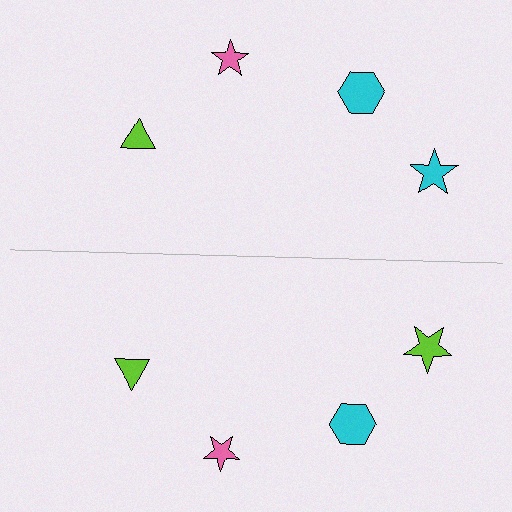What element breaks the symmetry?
The lime star on the bottom side breaks the symmetry — its mirror counterpart is cyan.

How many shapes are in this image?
There are 8 shapes in this image.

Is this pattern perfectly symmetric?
No, the pattern is not perfectly symmetric. The lime star on the bottom side breaks the symmetry — its mirror counterpart is cyan.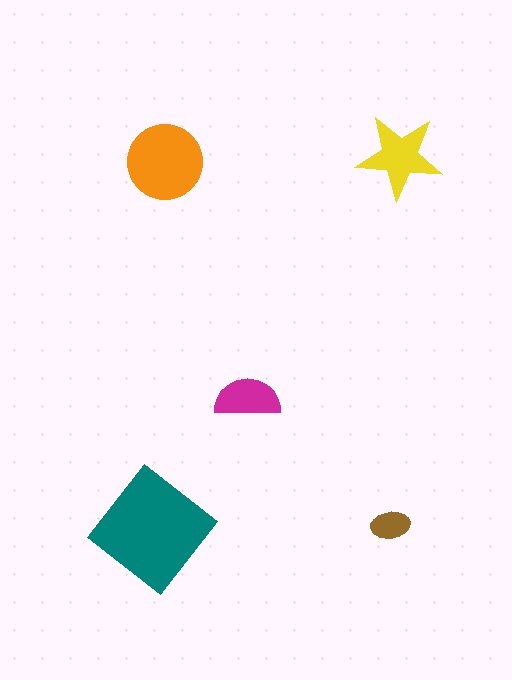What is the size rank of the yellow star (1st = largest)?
3rd.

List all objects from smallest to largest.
The brown ellipse, the magenta semicircle, the yellow star, the orange circle, the teal diamond.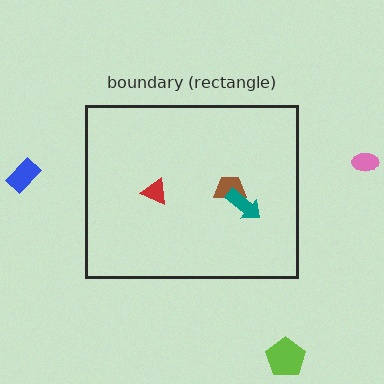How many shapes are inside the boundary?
3 inside, 3 outside.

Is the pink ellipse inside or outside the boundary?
Outside.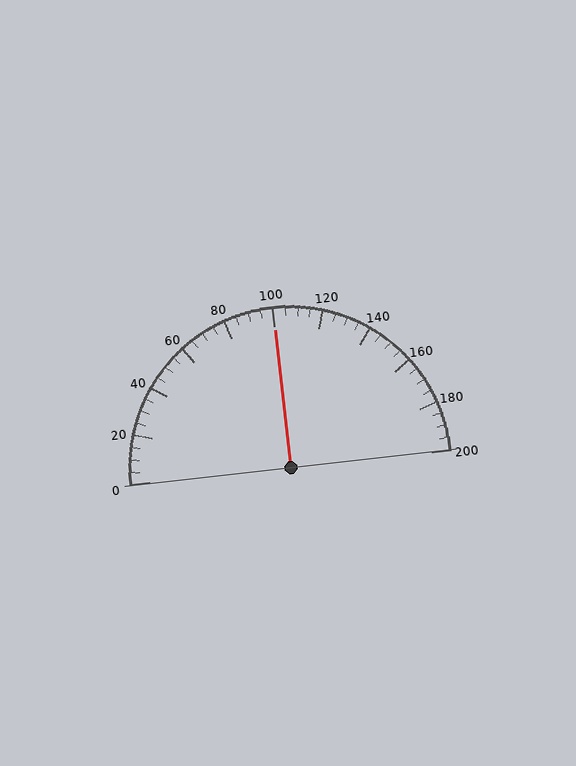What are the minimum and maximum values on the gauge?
The gauge ranges from 0 to 200.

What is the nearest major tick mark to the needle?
The nearest major tick mark is 100.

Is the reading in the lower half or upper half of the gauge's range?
The reading is in the upper half of the range (0 to 200).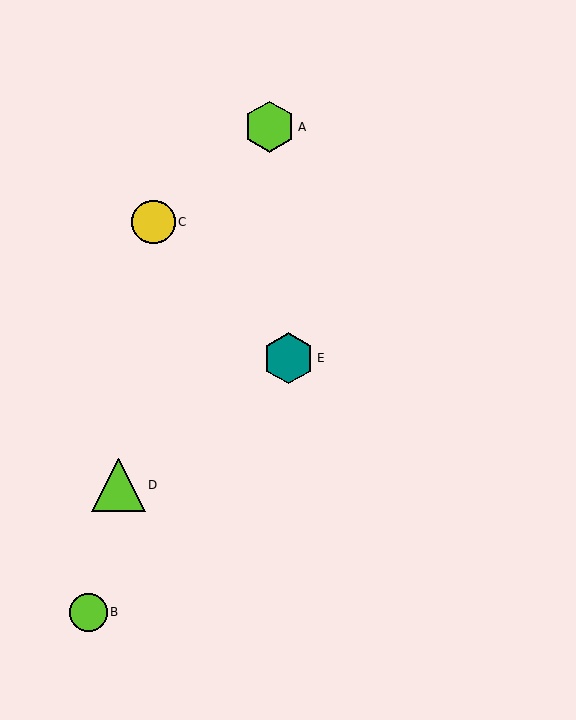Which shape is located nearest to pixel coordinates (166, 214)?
The yellow circle (labeled C) at (153, 222) is nearest to that location.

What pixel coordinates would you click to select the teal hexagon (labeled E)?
Click at (288, 358) to select the teal hexagon E.